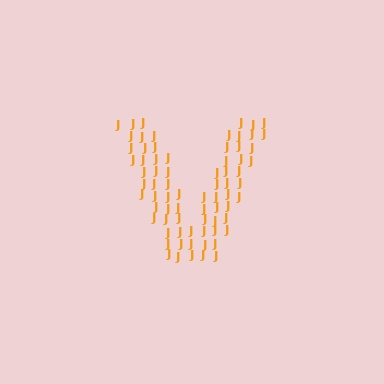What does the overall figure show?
The overall figure shows the letter V.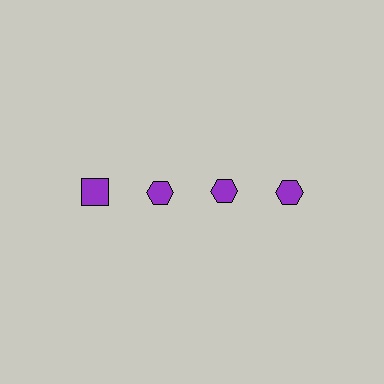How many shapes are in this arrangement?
There are 4 shapes arranged in a grid pattern.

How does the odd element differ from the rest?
It has a different shape: square instead of hexagon.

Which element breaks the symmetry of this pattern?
The purple square in the top row, leftmost column breaks the symmetry. All other shapes are purple hexagons.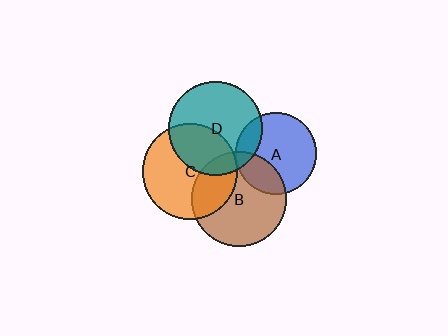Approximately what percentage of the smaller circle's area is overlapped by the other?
Approximately 30%.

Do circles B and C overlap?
Yes.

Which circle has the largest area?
Circle C (orange).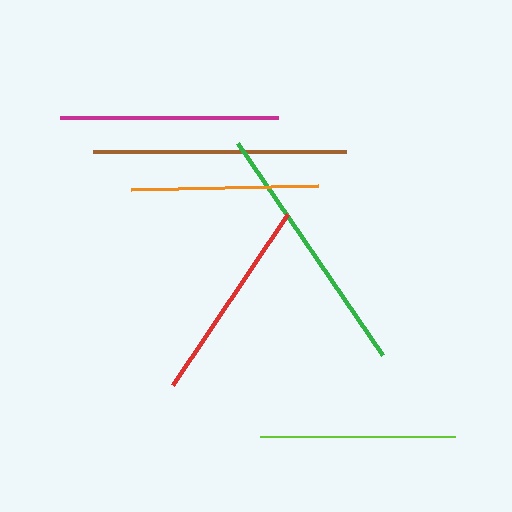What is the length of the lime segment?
The lime segment is approximately 196 pixels long.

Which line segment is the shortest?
The orange line is the shortest at approximately 187 pixels.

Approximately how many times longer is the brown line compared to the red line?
The brown line is approximately 1.2 times the length of the red line.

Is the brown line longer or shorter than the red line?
The brown line is longer than the red line.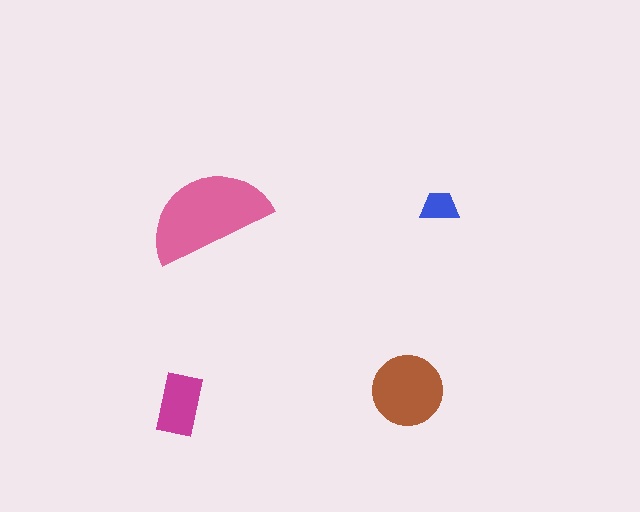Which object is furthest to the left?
The magenta rectangle is leftmost.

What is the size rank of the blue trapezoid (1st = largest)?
4th.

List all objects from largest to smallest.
The pink semicircle, the brown circle, the magenta rectangle, the blue trapezoid.